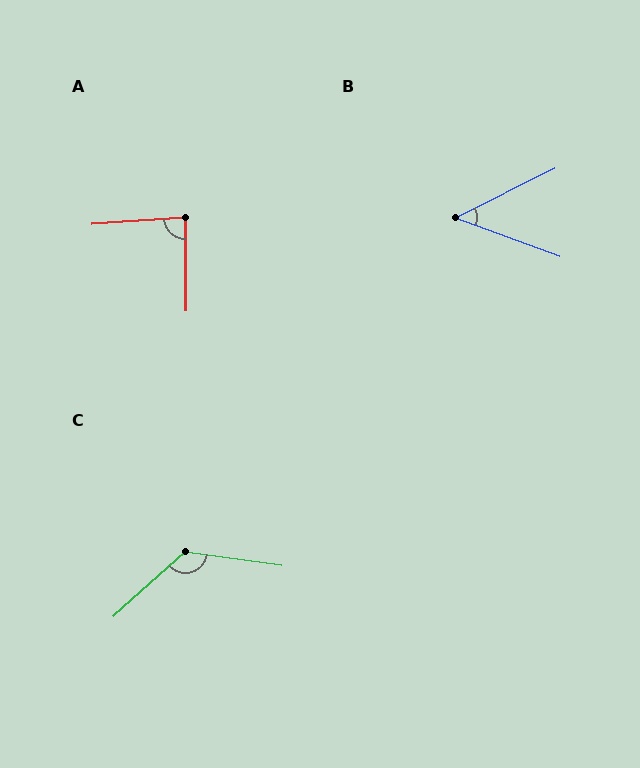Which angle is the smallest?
B, at approximately 47 degrees.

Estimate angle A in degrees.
Approximately 87 degrees.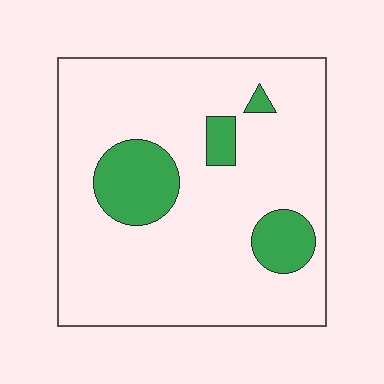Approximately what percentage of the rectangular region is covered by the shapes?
Approximately 15%.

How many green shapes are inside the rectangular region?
4.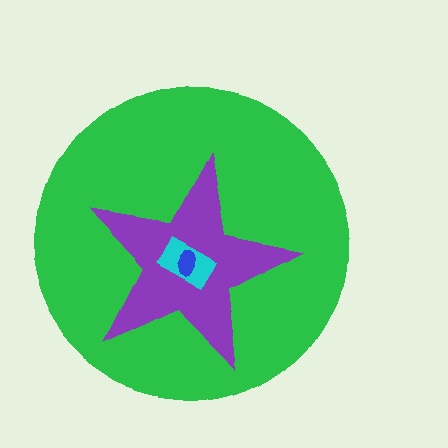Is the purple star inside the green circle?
Yes.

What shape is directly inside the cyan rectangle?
The blue ellipse.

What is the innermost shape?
The blue ellipse.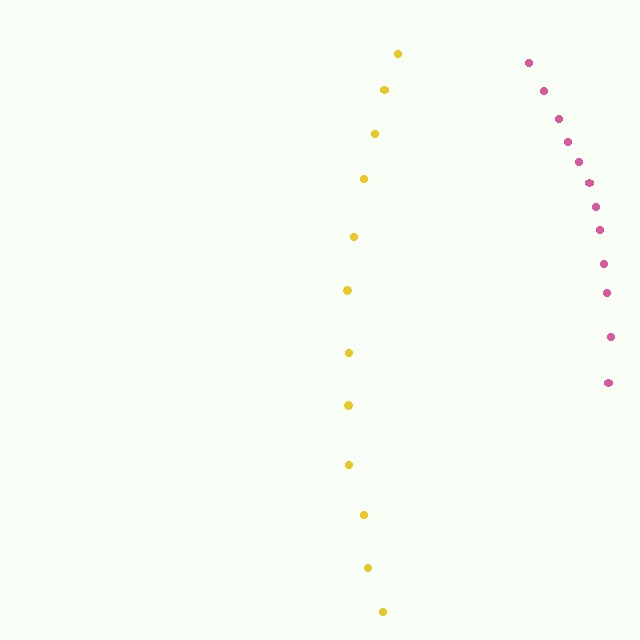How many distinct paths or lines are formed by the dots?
There are 2 distinct paths.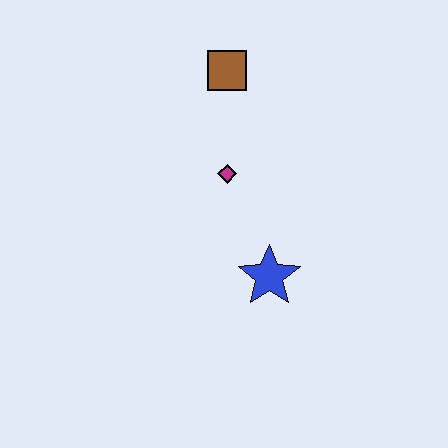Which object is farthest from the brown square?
The blue star is farthest from the brown square.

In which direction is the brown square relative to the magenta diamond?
The brown square is above the magenta diamond.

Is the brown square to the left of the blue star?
Yes